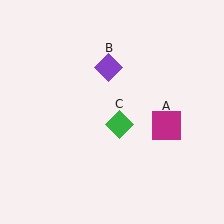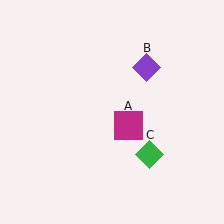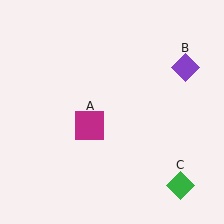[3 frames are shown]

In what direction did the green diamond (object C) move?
The green diamond (object C) moved down and to the right.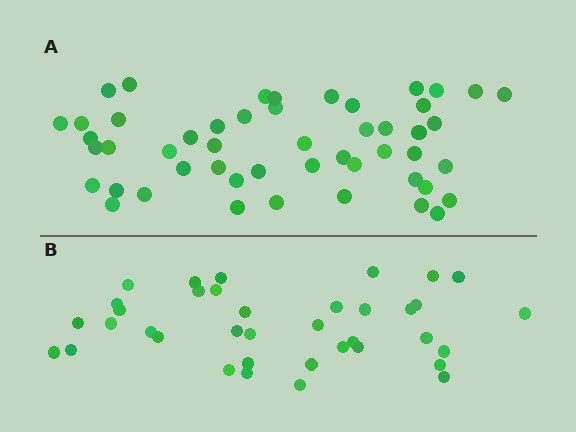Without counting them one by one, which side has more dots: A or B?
Region A (the top region) has more dots.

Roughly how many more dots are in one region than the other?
Region A has approximately 15 more dots than region B.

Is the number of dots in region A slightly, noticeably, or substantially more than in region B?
Region A has noticeably more, but not dramatically so. The ratio is roughly 1.4 to 1.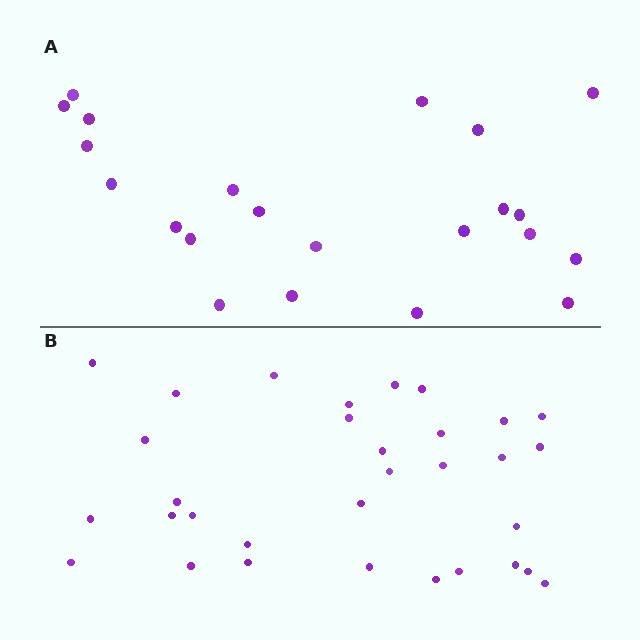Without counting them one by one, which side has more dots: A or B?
Region B (the bottom region) has more dots.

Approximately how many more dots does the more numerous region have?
Region B has roughly 10 or so more dots than region A.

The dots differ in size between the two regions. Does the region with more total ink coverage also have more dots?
No. Region A has more total ink coverage because its dots are larger, but region B actually contains more individual dots. Total area can be misleading — the number of items is what matters here.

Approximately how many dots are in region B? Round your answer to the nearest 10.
About 30 dots. (The exact count is 32, which rounds to 30.)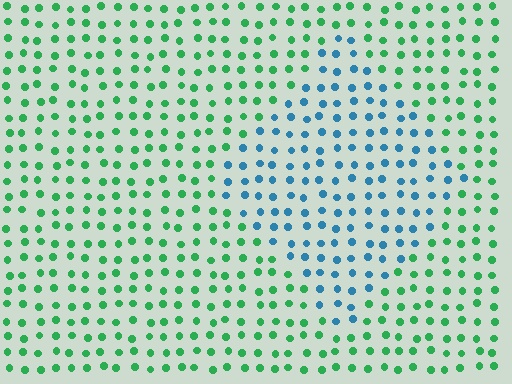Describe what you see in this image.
The image is filled with small green elements in a uniform arrangement. A diamond-shaped region is visible where the elements are tinted to a slightly different hue, forming a subtle color boundary.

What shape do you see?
I see a diamond.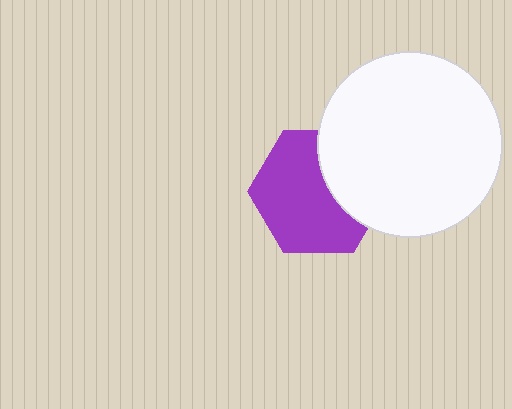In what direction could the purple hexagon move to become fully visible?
The purple hexagon could move left. That would shift it out from behind the white circle entirely.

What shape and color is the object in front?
The object in front is a white circle.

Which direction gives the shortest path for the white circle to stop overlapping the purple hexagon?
Moving right gives the shortest separation.